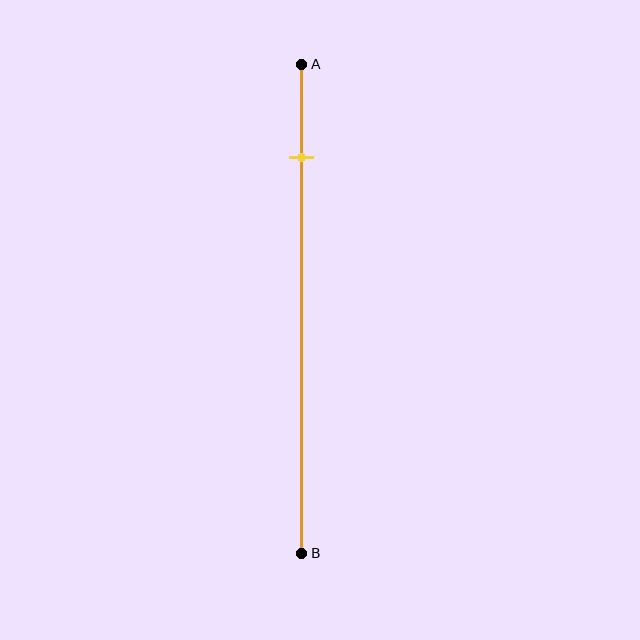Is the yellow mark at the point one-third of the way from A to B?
No, the mark is at about 20% from A, not at the 33% one-third point.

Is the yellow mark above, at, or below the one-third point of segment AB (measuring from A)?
The yellow mark is above the one-third point of segment AB.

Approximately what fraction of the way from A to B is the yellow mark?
The yellow mark is approximately 20% of the way from A to B.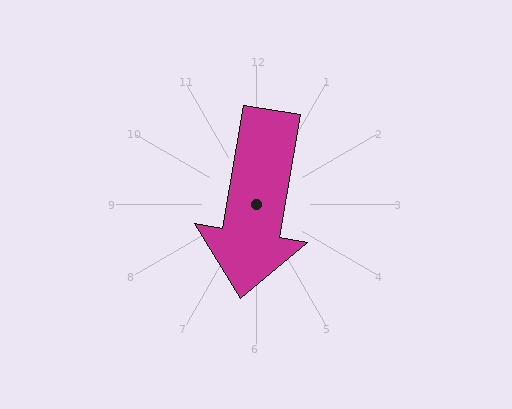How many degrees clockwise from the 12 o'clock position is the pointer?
Approximately 190 degrees.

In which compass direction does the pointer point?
South.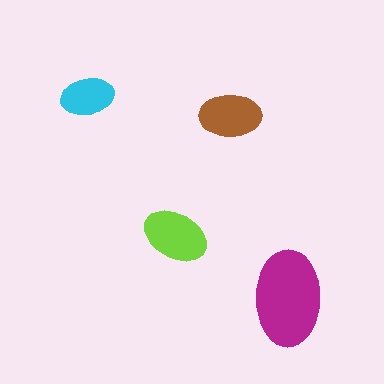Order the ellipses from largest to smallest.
the magenta one, the lime one, the brown one, the cyan one.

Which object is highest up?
The cyan ellipse is topmost.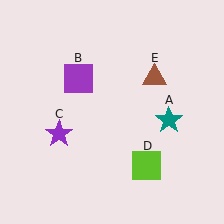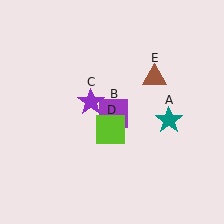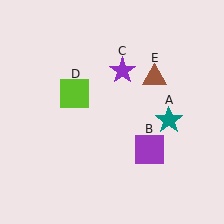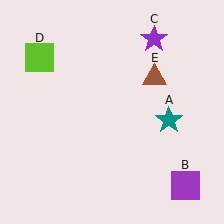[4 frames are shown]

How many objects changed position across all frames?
3 objects changed position: purple square (object B), purple star (object C), lime square (object D).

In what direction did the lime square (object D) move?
The lime square (object D) moved up and to the left.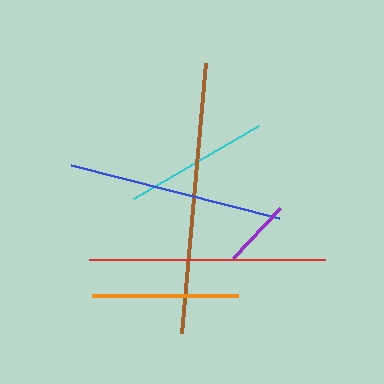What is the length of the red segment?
The red segment is approximately 237 pixels long.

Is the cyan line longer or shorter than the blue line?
The blue line is longer than the cyan line.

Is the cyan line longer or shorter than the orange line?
The orange line is longer than the cyan line.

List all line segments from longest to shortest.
From longest to shortest: brown, red, blue, orange, cyan, purple.